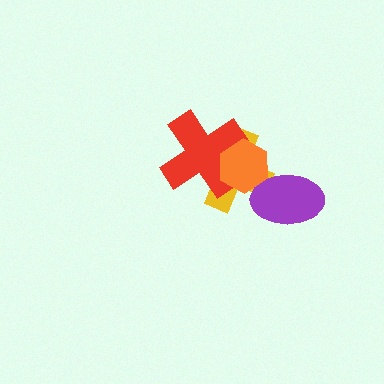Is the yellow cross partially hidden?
Yes, it is partially covered by another shape.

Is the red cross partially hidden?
Yes, it is partially covered by another shape.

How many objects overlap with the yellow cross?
3 objects overlap with the yellow cross.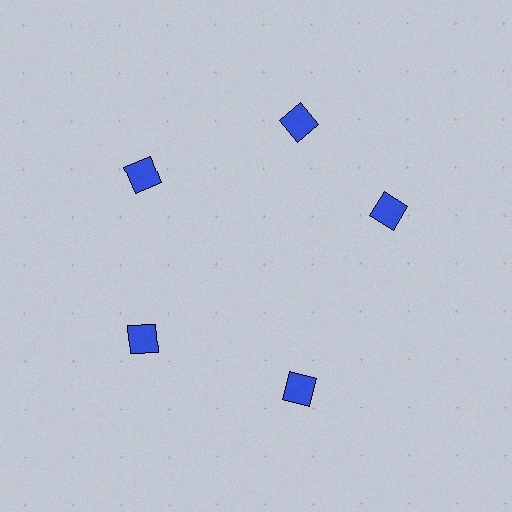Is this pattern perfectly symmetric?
No. The 5 blue squares are arranged in a ring, but one element near the 3 o'clock position is rotated out of alignment along the ring, breaking the 5-fold rotational symmetry.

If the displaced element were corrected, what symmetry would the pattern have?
It would have 5-fold rotational symmetry — the pattern would map onto itself every 72 degrees.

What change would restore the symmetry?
The symmetry would be restored by rotating it back into even spacing with its neighbors so that all 5 squares sit at equal angles and equal distance from the center.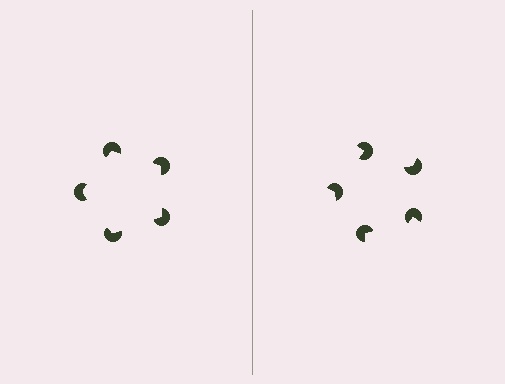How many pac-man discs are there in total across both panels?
10 — 5 on each side.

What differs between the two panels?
The pac-man discs are positioned identically on both sides; only the wedge orientations differ. On the left they align to a pentagon; on the right they are misaligned.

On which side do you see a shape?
An illusory pentagon appears on the left side. On the right side the wedge cuts are rotated, so no coherent shape forms.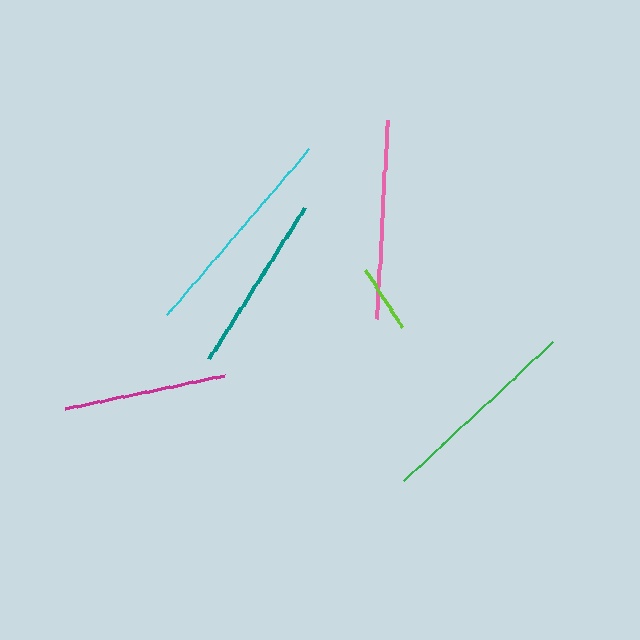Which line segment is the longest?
The cyan line is the longest at approximately 218 pixels.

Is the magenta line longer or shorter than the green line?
The green line is longer than the magenta line.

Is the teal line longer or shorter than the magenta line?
The teal line is longer than the magenta line.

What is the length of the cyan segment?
The cyan segment is approximately 218 pixels long.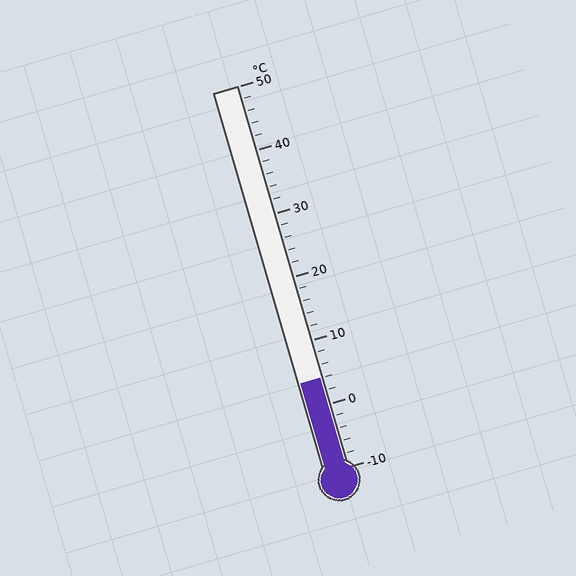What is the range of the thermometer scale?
The thermometer scale ranges from -10°C to 50°C.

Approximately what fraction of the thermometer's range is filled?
The thermometer is filled to approximately 25% of its range.